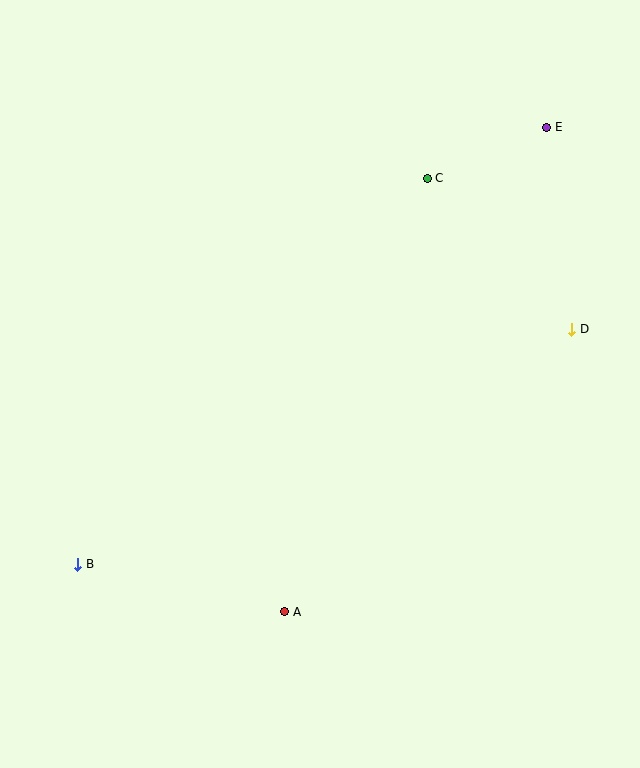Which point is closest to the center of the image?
Point A at (285, 612) is closest to the center.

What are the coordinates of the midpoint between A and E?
The midpoint between A and E is at (416, 370).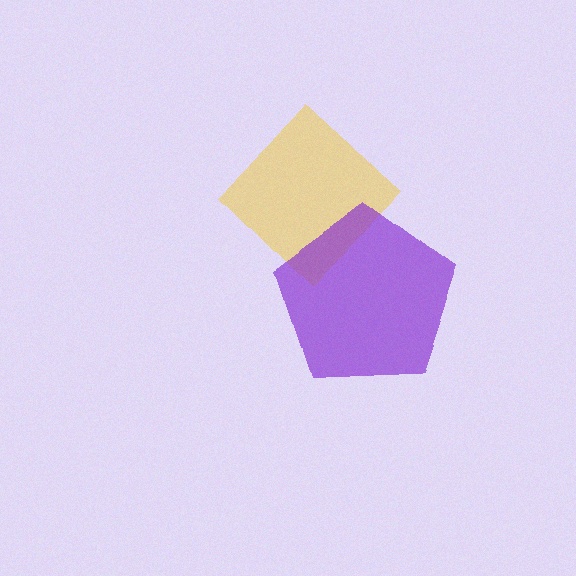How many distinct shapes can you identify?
There are 2 distinct shapes: a yellow diamond, a purple pentagon.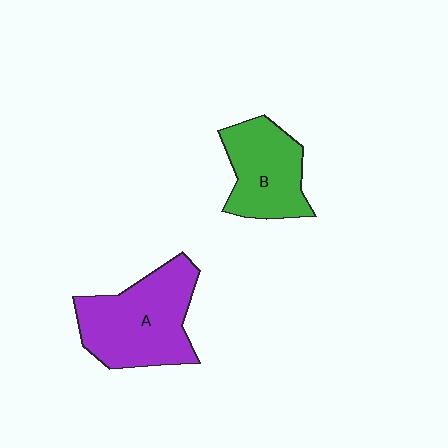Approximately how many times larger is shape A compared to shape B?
Approximately 1.4 times.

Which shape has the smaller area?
Shape B (green).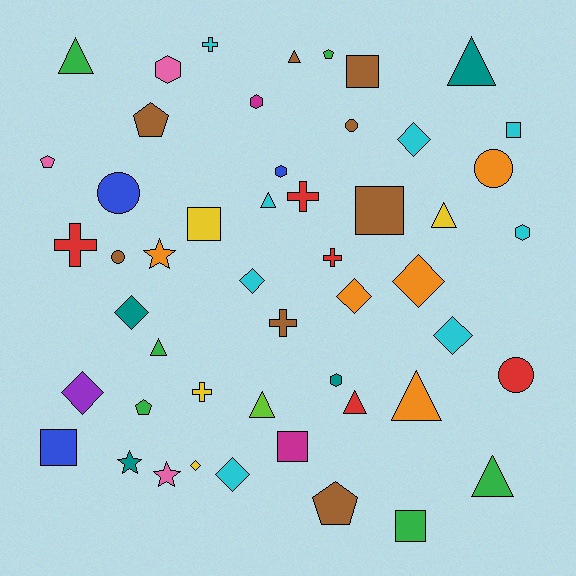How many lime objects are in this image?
There is 1 lime object.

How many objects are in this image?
There are 50 objects.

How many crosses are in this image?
There are 6 crosses.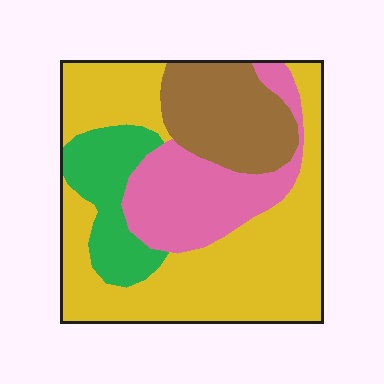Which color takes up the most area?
Yellow, at roughly 50%.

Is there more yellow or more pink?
Yellow.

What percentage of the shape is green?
Green covers 13% of the shape.